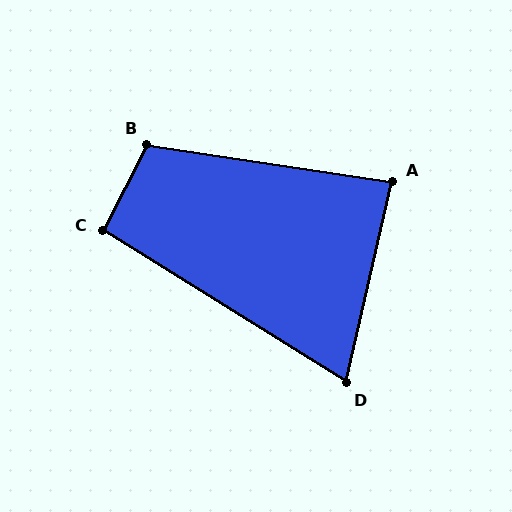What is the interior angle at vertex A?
Approximately 86 degrees (approximately right).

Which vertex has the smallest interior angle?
D, at approximately 71 degrees.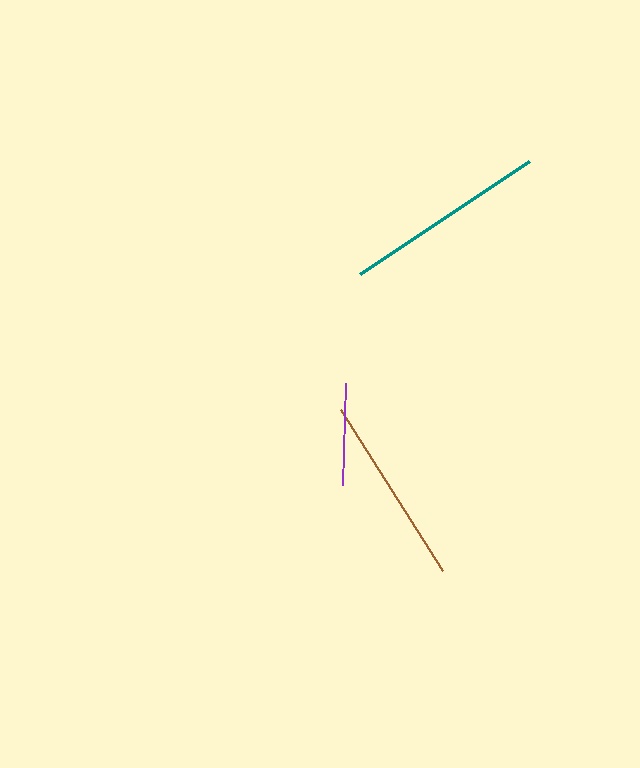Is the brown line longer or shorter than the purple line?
The brown line is longer than the purple line.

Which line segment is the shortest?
The purple line is the shortest at approximately 103 pixels.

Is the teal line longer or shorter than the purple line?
The teal line is longer than the purple line.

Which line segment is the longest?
The teal line is the longest at approximately 203 pixels.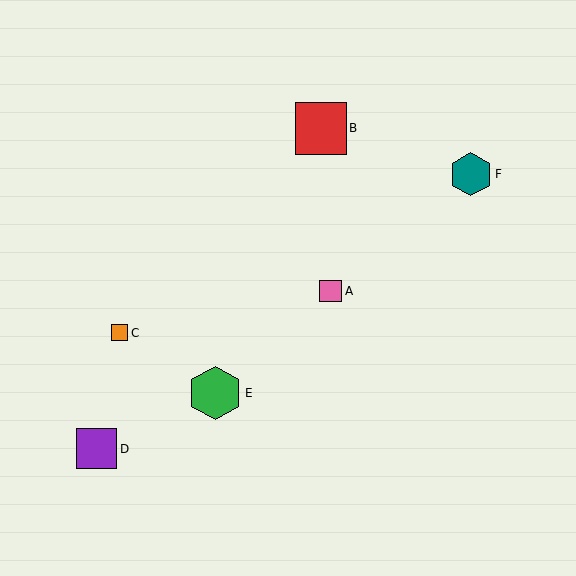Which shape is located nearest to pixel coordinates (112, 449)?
The purple square (labeled D) at (97, 449) is nearest to that location.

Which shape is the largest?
The green hexagon (labeled E) is the largest.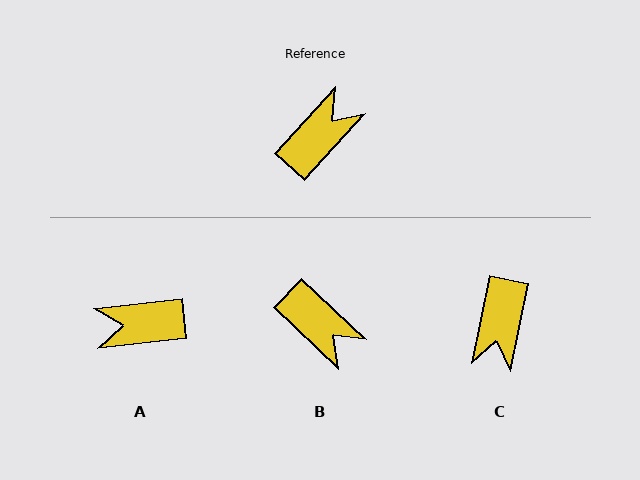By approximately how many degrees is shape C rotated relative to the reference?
Approximately 149 degrees clockwise.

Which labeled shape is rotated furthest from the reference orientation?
C, about 149 degrees away.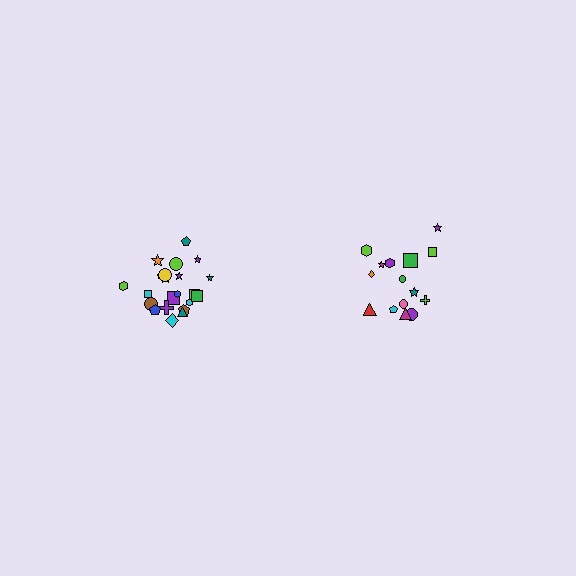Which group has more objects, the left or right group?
The left group.